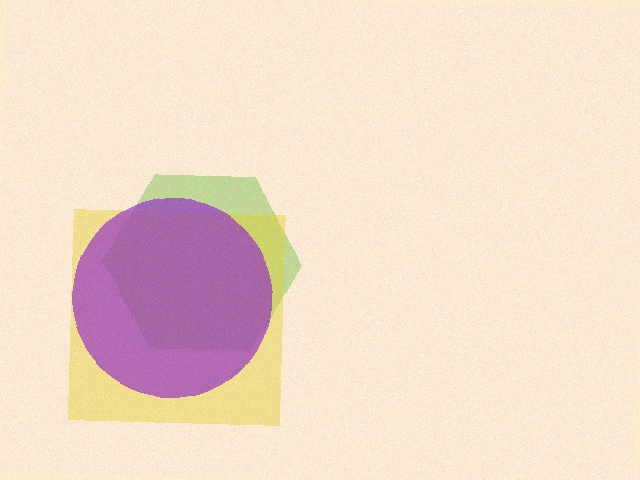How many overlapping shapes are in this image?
There are 3 overlapping shapes in the image.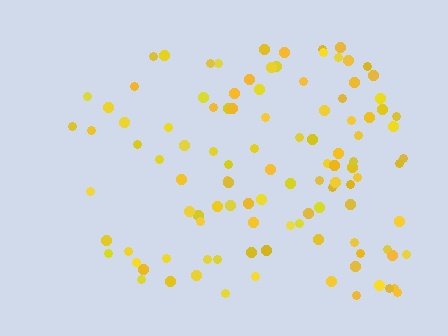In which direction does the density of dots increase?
From left to right, with the right side densest.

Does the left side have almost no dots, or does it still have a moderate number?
Still a moderate number, just noticeably fewer than the right.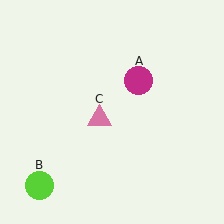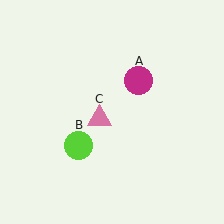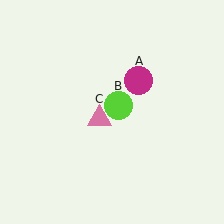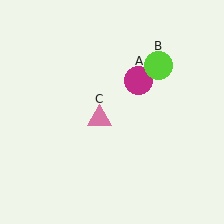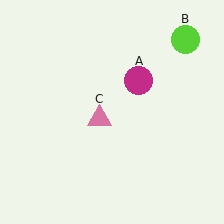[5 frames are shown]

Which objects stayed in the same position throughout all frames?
Magenta circle (object A) and pink triangle (object C) remained stationary.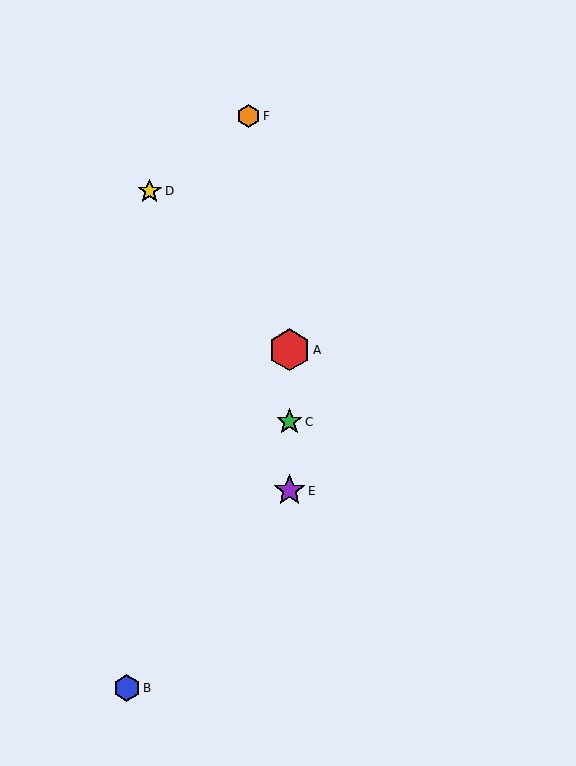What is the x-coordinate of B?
Object B is at x≈127.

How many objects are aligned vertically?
3 objects (A, C, E) are aligned vertically.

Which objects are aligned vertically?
Objects A, C, E are aligned vertically.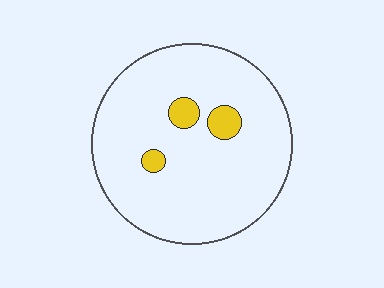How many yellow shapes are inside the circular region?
3.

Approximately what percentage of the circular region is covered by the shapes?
Approximately 5%.